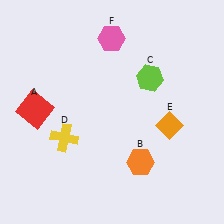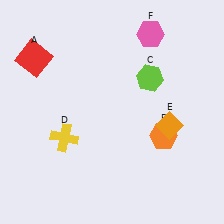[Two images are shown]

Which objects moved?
The objects that moved are: the red square (A), the orange hexagon (B), the pink hexagon (F).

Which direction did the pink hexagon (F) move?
The pink hexagon (F) moved right.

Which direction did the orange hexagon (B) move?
The orange hexagon (B) moved up.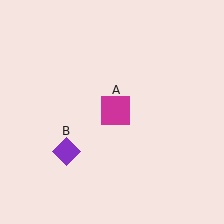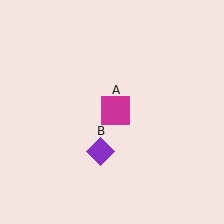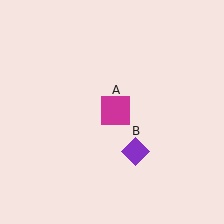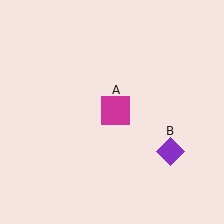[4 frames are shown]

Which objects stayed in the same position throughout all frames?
Magenta square (object A) remained stationary.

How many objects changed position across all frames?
1 object changed position: purple diamond (object B).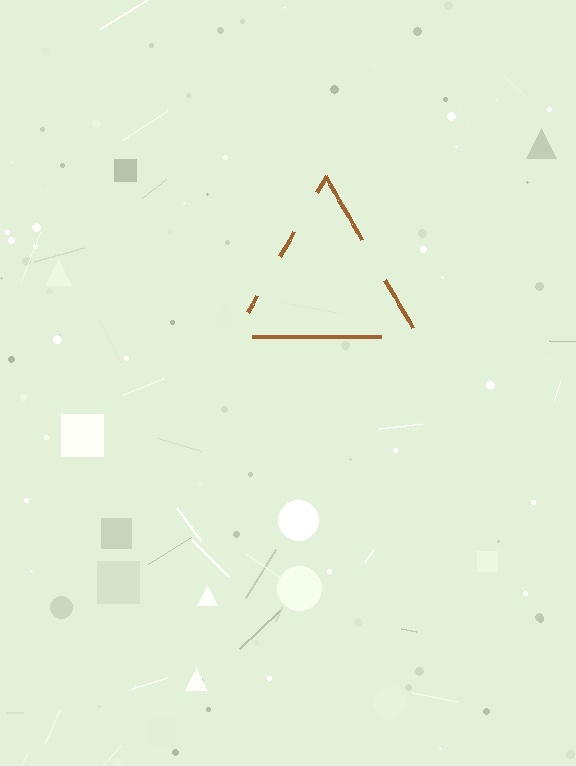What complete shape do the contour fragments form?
The contour fragments form a triangle.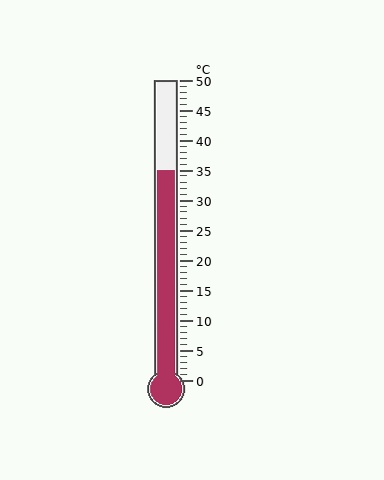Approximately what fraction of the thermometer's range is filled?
The thermometer is filled to approximately 70% of its range.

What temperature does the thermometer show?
The thermometer shows approximately 35°C.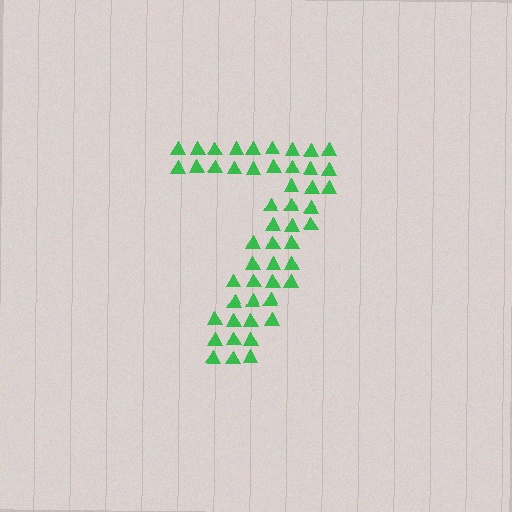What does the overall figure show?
The overall figure shows the digit 7.